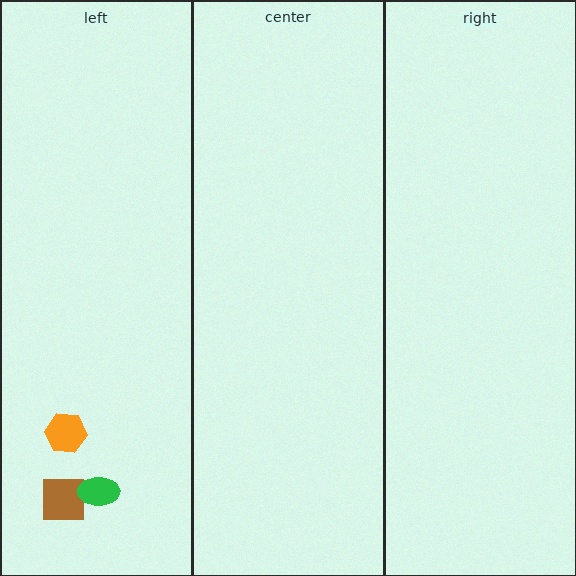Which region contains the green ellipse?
The left region.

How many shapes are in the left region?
3.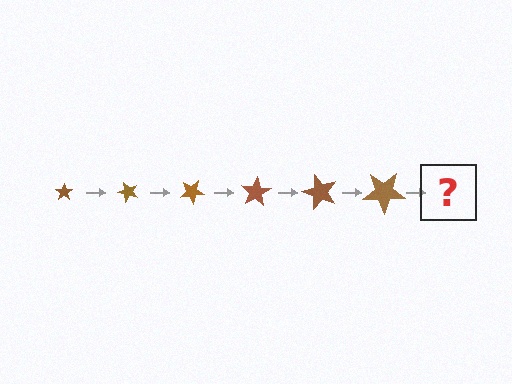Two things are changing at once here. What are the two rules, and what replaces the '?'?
The two rules are that the star grows larger each step and it rotates 50 degrees each step. The '?' should be a star, larger than the previous one and rotated 300 degrees from the start.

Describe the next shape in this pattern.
It should be a star, larger than the previous one and rotated 300 degrees from the start.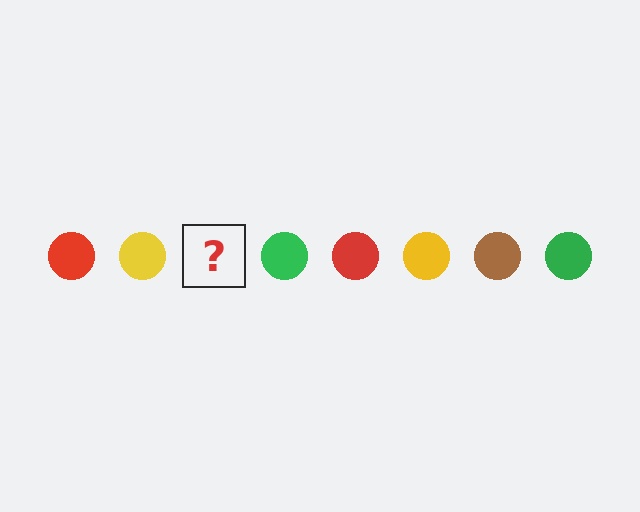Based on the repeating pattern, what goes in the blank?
The blank should be a brown circle.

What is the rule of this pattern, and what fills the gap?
The rule is that the pattern cycles through red, yellow, brown, green circles. The gap should be filled with a brown circle.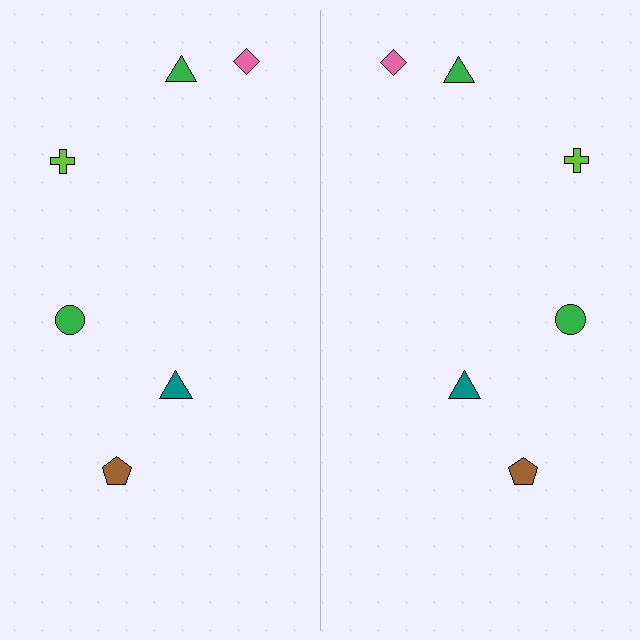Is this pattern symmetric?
Yes, this pattern has bilateral (reflection) symmetry.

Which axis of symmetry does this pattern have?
The pattern has a vertical axis of symmetry running through the center of the image.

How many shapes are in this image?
There are 12 shapes in this image.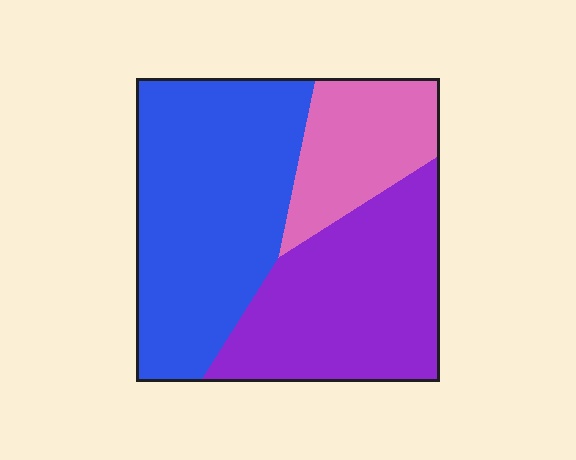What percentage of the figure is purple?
Purple takes up about three eighths (3/8) of the figure.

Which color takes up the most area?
Blue, at roughly 45%.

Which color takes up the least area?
Pink, at roughly 20%.